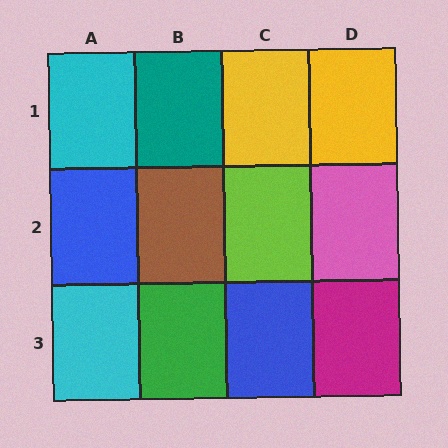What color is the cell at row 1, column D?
Yellow.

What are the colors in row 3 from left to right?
Cyan, green, blue, magenta.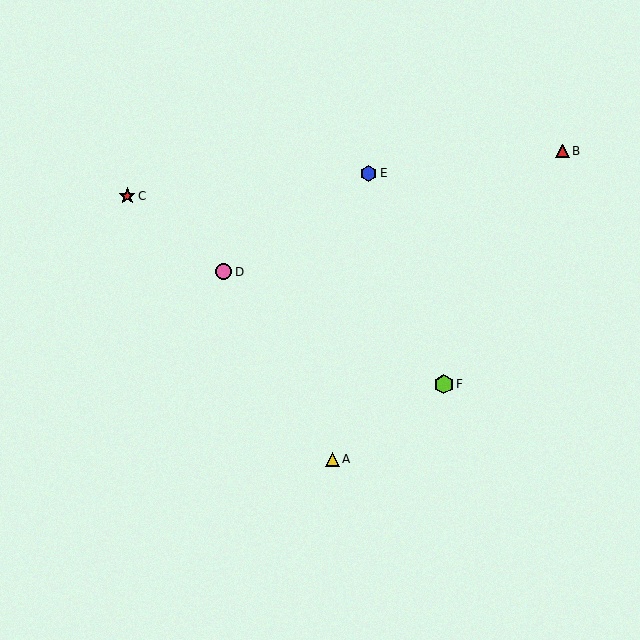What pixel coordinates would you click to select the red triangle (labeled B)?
Click at (562, 151) to select the red triangle B.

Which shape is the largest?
The lime hexagon (labeled F) is the largest.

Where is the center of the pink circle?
The center of the pink circle is at (224, 272).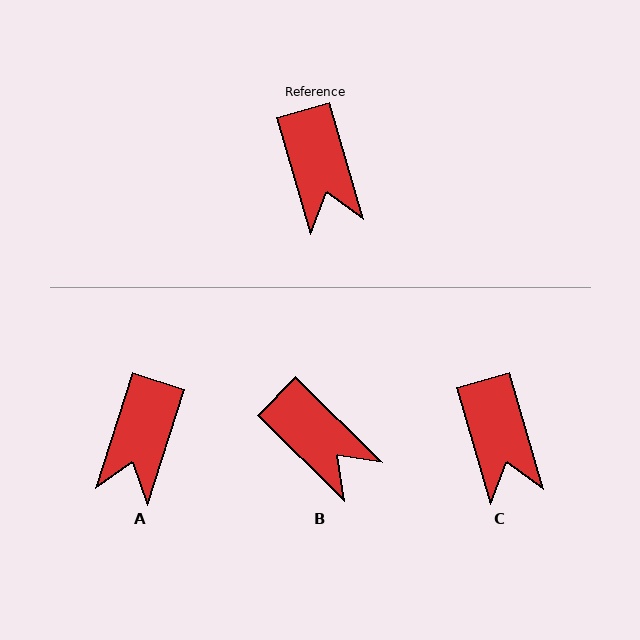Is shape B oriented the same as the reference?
No, it is off by about 29 degrees.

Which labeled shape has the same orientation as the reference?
C.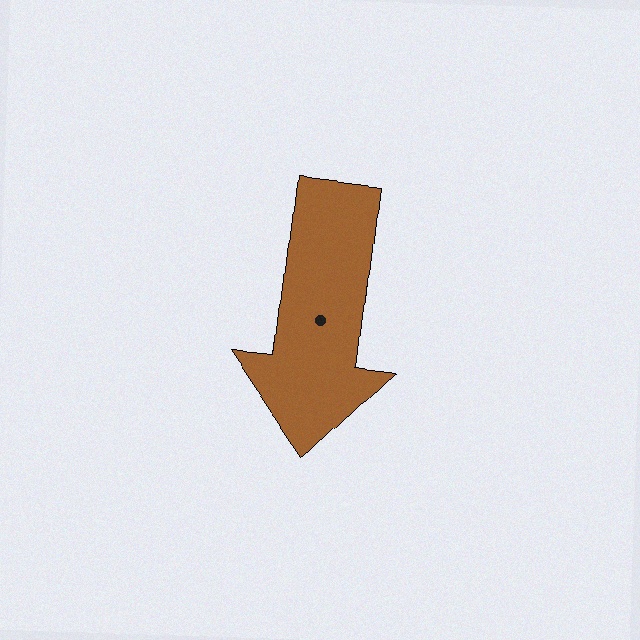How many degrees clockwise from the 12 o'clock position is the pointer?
Approximately 187 degrees.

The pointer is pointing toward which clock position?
Roughly 6 o'clock.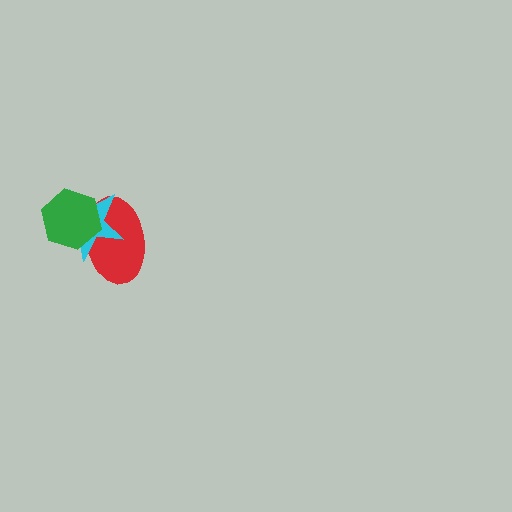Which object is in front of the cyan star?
The green hexagon is in front of the cyan star.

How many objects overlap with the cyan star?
2 objects overlap with the cyan star.